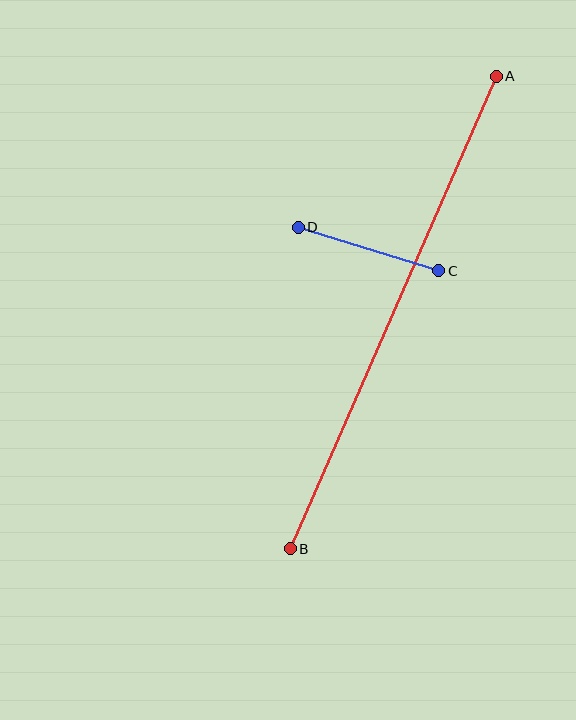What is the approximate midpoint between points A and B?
The midpoint is at approximately (393, 313) pixels.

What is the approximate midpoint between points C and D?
The midpoint is at approximately (369, 249) pixels.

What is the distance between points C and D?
The distance is approximately 147 pixels.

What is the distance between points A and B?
The distance is approximately 515 pixels.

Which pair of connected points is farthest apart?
Points A and B are farthest apart.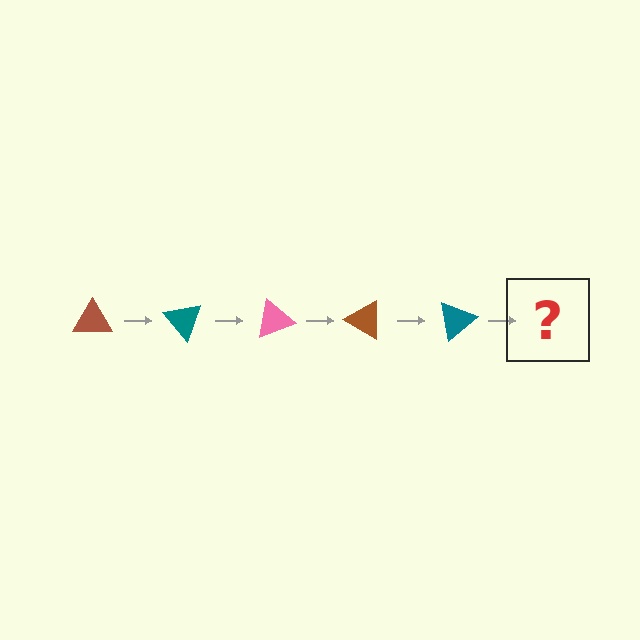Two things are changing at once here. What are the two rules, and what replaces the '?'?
The two rules are that it rotates 50 degrees each step and the color cycles through brown, teal, and pink. The '?' should be a pink triangle, rotated 250 degrees from the start.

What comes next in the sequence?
The next element should be a pink triangle, rotated 250 degrees from the start.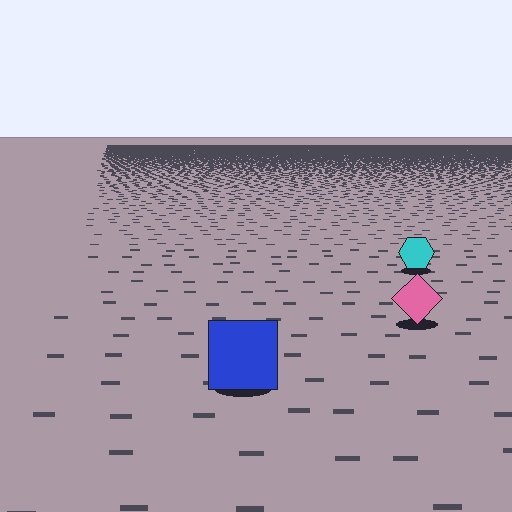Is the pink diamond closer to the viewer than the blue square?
No. The blue square is closer — you can tell from the texture gradient: the ground texture is coarser near it.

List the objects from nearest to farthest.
From nearest to farthest: the blue square, the pink diamond, the cyan hexagon.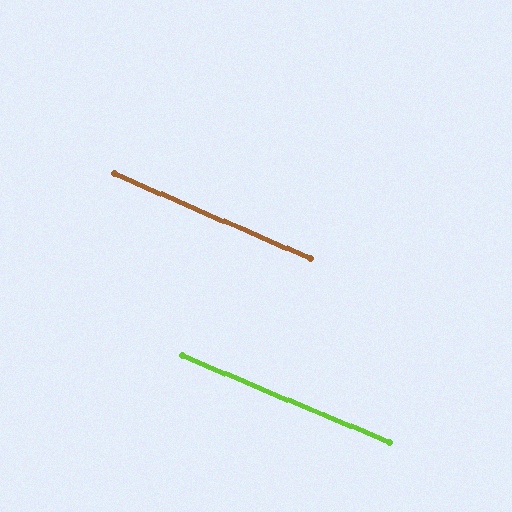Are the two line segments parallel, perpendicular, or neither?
Parallel — their directions differ by only 0.8°.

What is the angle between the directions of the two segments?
Approximately 1 degree.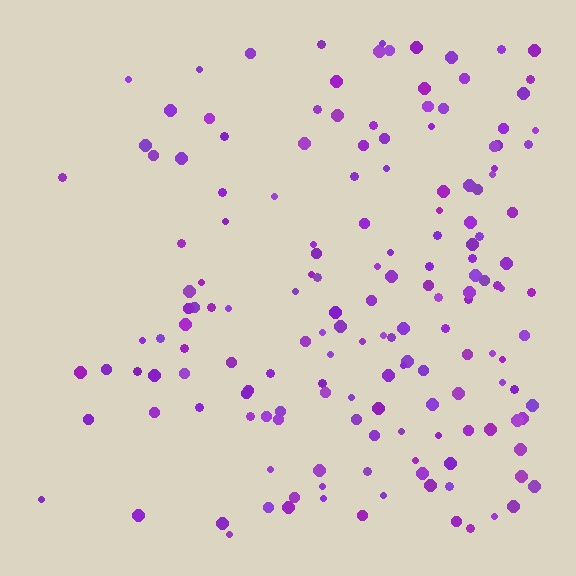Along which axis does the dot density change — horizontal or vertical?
Horizontal.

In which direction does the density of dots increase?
From left to right, with the right side densest.